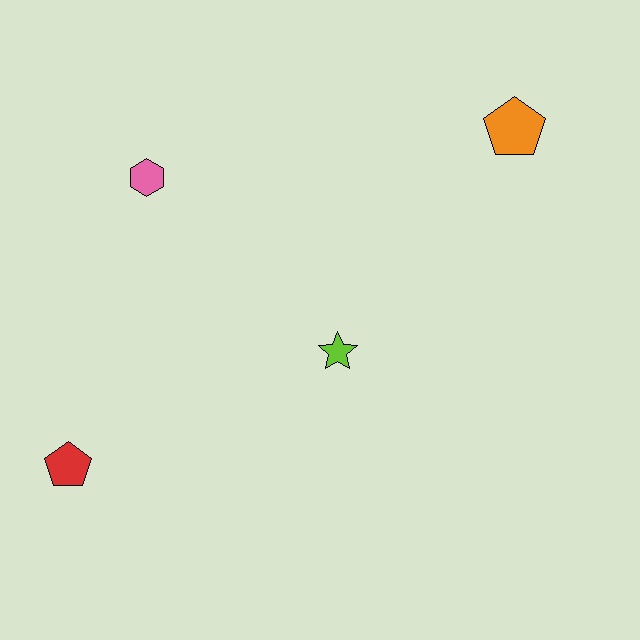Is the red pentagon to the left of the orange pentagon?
Yes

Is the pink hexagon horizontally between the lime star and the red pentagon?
Yes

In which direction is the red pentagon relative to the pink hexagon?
The red pentagon is below the pink hexagon.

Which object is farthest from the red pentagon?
The orange pentagon is farthest from the red pentagon.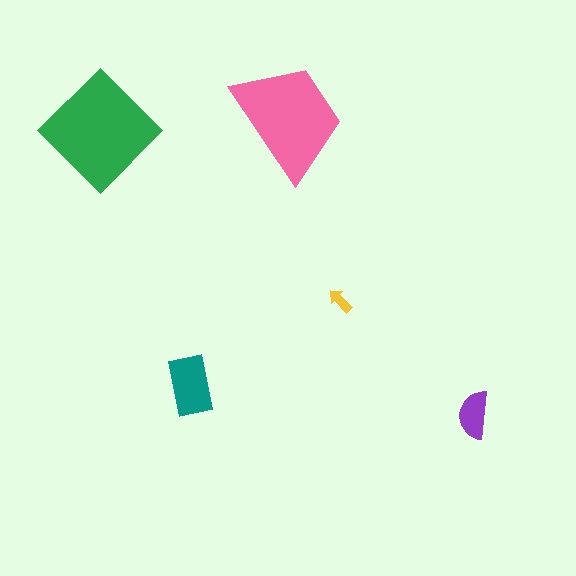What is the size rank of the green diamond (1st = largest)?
1st.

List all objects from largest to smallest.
The green diamond, the pink trapezoid, the teal rectangle, the purple semicircle, the yellow arrow.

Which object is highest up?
The pink trapezoid is topmost.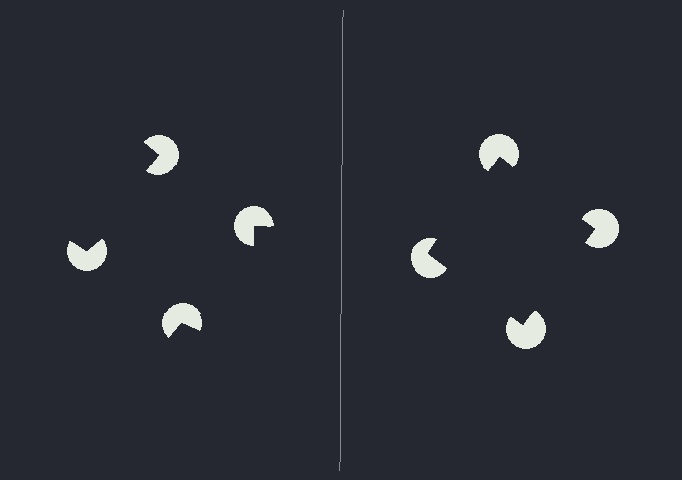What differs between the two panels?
The pac-man discs are positioned identically on both sides; only the wedge orientations differ. On the right they align to a square; on the left they are misaligned.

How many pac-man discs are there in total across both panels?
8 — 4 on each side.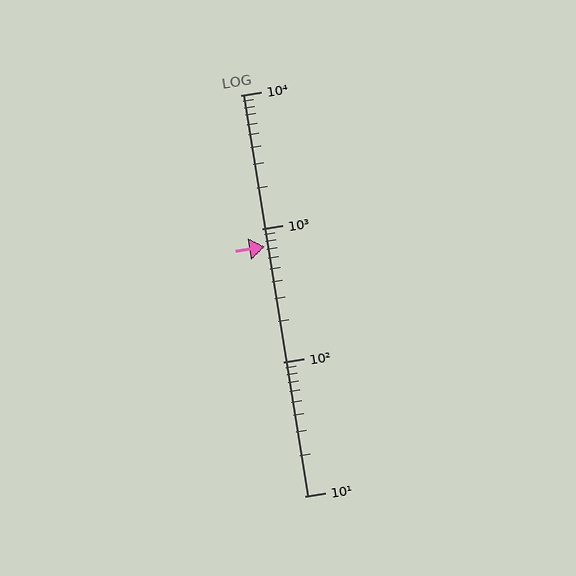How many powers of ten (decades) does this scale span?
The scale spans 3 decades, from 10 to 10000.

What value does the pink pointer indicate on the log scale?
The pointer indicates approximately 730.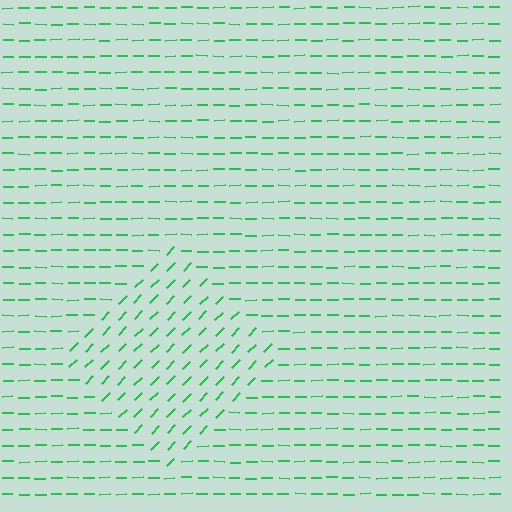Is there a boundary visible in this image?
Yes, there is a texture boundary formed by a change in line orientation.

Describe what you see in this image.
The image is filled with small green line segments. A diamond region in the image has lines oriented differently from the surrounding lines, creating a visible texture boundary.